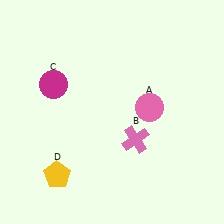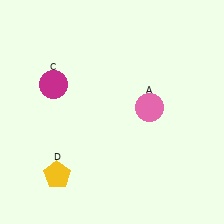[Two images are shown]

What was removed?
The pink cross (B) was removed in Image 2.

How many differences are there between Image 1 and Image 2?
There is 1 difference between the two images.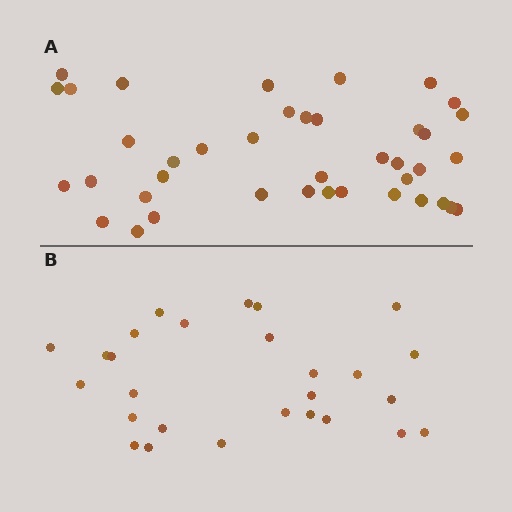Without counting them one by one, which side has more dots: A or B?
Region A (the top region) has more dots.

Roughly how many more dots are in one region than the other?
Region A has approximately 15 more dots than region B.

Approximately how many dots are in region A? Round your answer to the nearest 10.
About 40 dots.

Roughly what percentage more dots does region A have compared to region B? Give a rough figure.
About 50% more.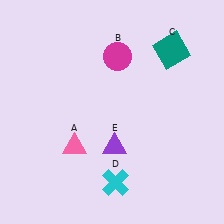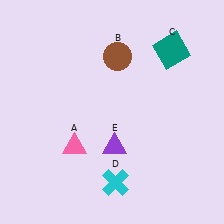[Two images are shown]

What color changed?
The circle (B) changed from magenta in Image 1 to brown in Image 2.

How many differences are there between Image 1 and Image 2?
There is 1 difference between the two images.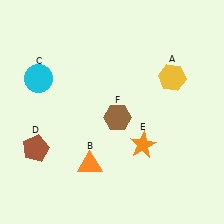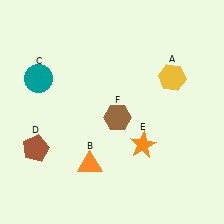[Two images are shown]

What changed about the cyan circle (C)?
In Image 1, C is cyan. In Image 2, it changed to teal.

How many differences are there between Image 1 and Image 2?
There is 1 difference between the two images.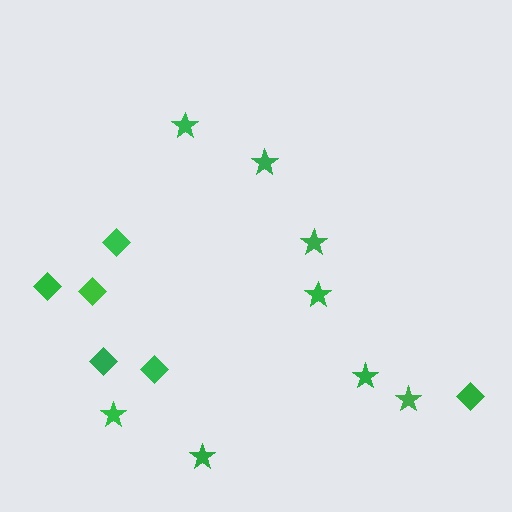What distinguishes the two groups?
There are 2 groups: one group of diamonds (6) and one group of stars (8).